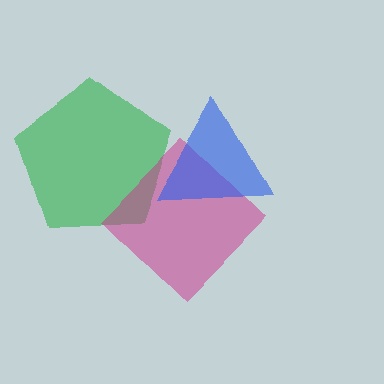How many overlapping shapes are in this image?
There are 3 overlapping shapes in the image.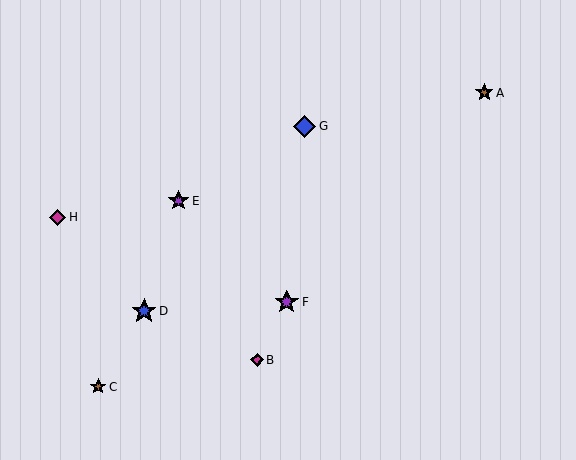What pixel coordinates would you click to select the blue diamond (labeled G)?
Click at (305, 126) to select the blue diamond G.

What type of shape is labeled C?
Shape C is a brown star.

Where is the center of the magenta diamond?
The center of the magenta diamond is at (58, 217).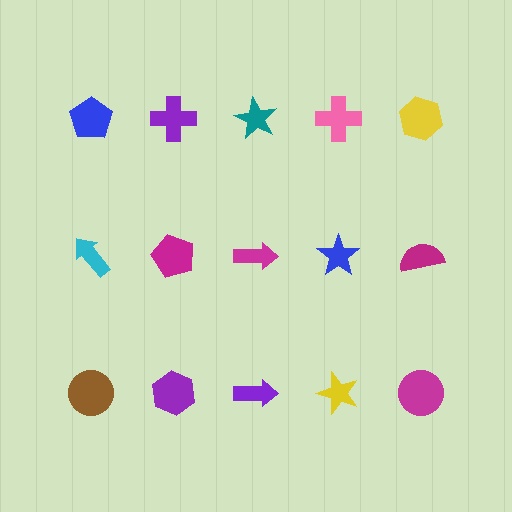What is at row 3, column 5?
A magenta circle.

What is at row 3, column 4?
A yellow star.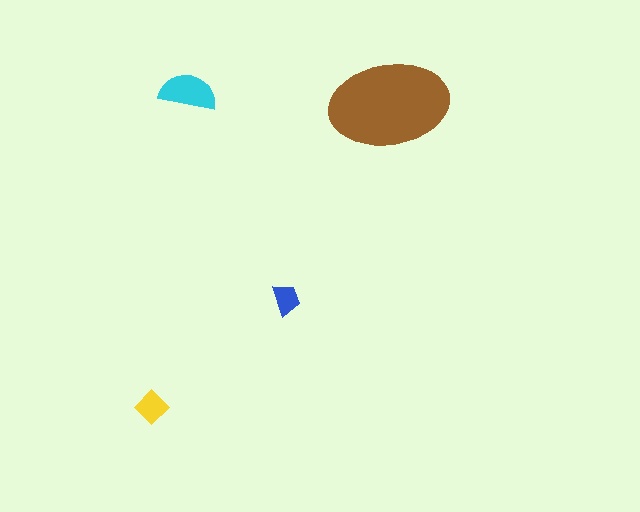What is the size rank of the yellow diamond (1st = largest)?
3rd.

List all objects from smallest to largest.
The blue trapezoid, the yellow diamond, the cyan semicircle, the brown ellipse.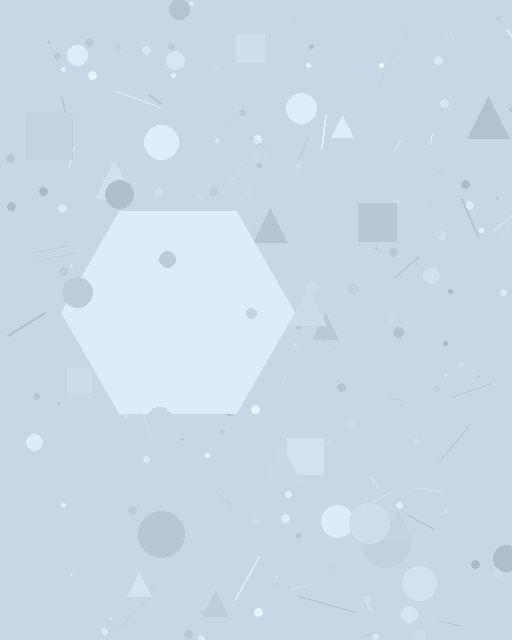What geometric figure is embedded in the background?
A hexagon is embedded in the background.